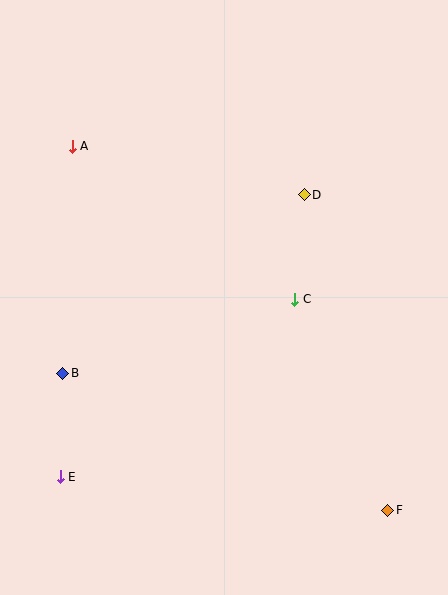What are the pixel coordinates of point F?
Point F is at (388, 510).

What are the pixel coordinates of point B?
Point B is at (63, 373).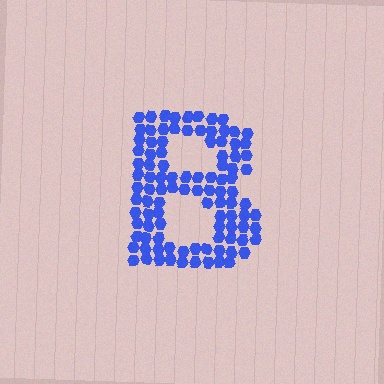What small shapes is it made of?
It is made of small hexagons.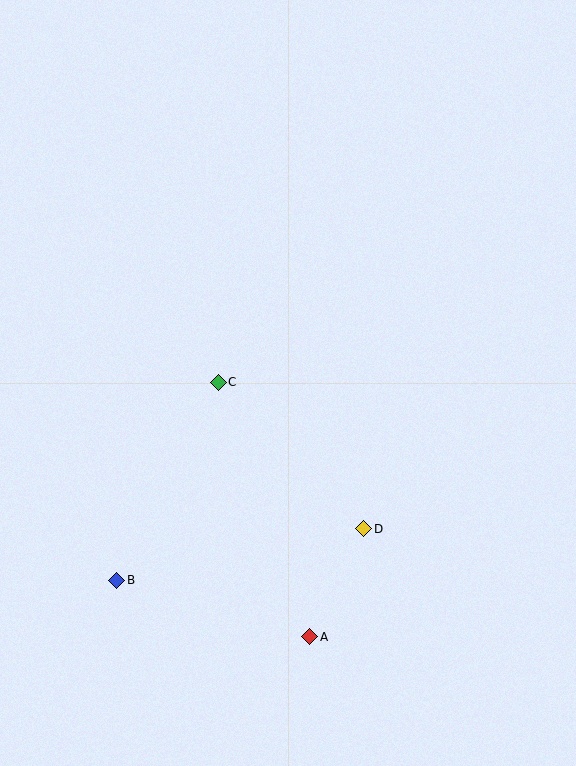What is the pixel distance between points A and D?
The distance between A and D is 121 pixels.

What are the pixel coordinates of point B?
Point B is at (117, 580).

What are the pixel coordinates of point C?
Point C is at (218, 382).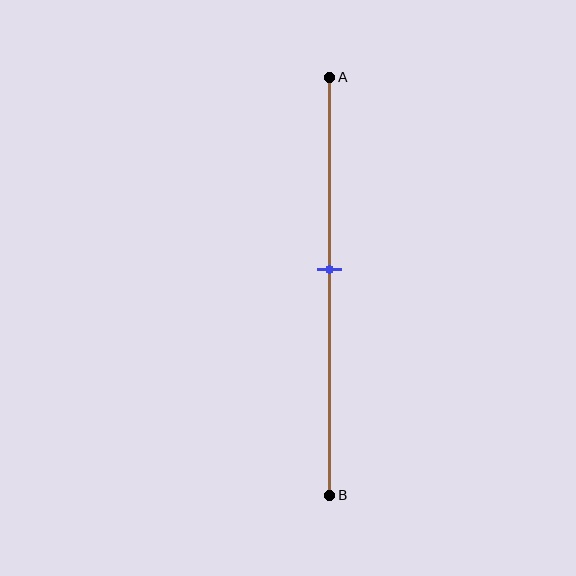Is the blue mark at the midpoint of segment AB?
No, the mark is at about 45% from A, not at the 50% midpoint.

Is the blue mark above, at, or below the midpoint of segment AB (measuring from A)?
The blue mark is above the midpoint of segment AB.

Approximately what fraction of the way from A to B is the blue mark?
The blue mark is approximately 45% of the way from A to B.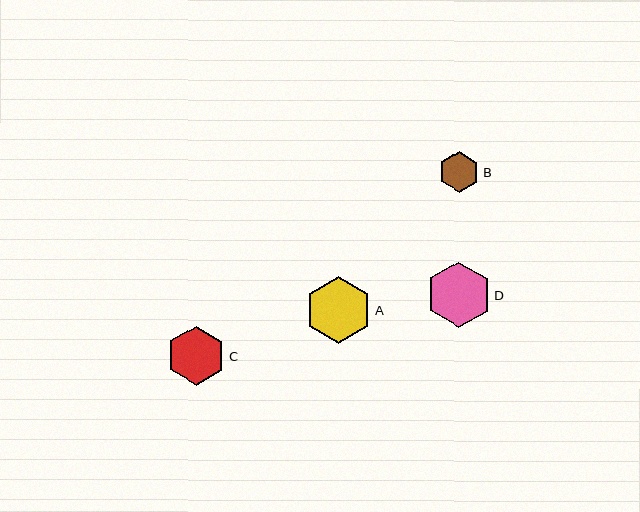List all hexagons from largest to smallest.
From largest to smallest: A, D, C, B.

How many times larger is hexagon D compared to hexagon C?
Hexagon D is approximately 1.1 times the size of hexagon C.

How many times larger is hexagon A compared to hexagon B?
Hexagon A is approximately 1.6 times the size of hexagon B.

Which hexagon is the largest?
Hexagon A is the largest with a size of approximately 67 pixels.